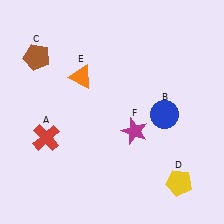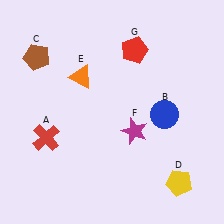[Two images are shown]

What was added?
A red pentagon (G) was added in Image 2.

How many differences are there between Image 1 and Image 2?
There is 1 difference between the two images.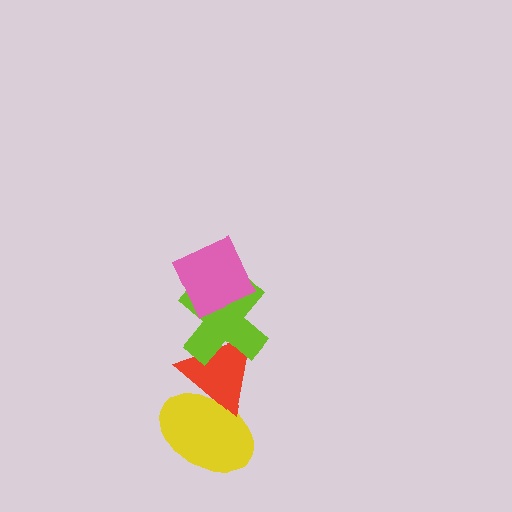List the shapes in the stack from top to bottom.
From top to bottom: the pink diamond, the lime cross, the red triangle, the yellow ellipse.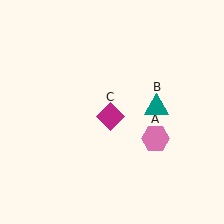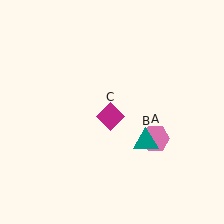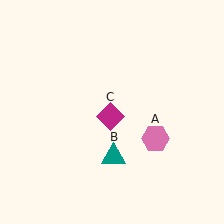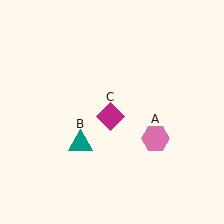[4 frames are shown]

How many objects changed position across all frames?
1 object changed position: teal triangle (object B).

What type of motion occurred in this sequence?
The teal triangle (object B) rotated clockwise around the center of the scene.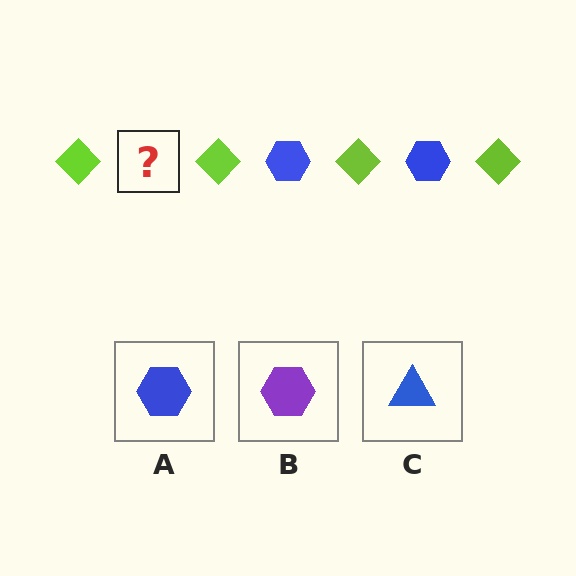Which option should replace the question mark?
Option A.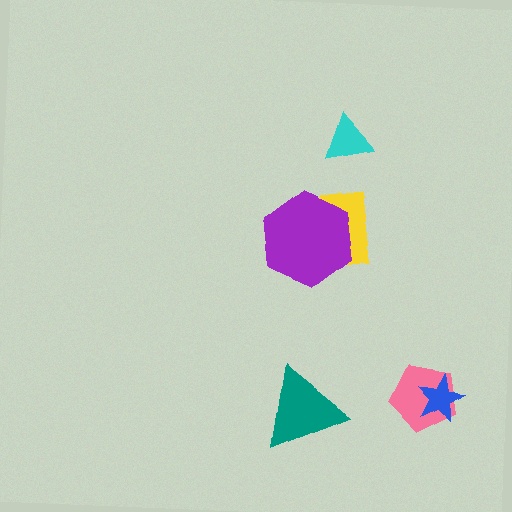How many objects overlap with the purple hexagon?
1 object overlaps with the purple hexagon.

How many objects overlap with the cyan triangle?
0 objects overlap with the cyan triangle.